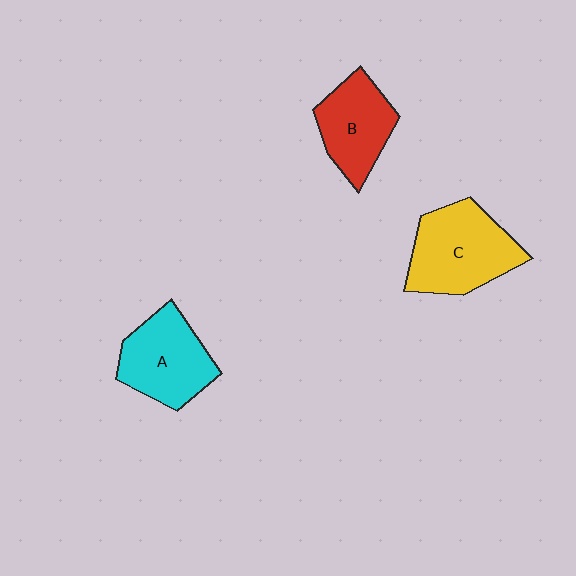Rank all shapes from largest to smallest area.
From largest to smallest: C (yellow), A (cyan), B (red).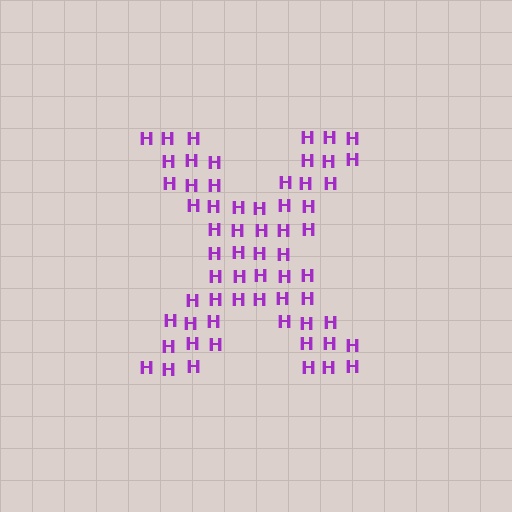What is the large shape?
The large shape is the letter X.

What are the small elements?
The small elements are letter H's.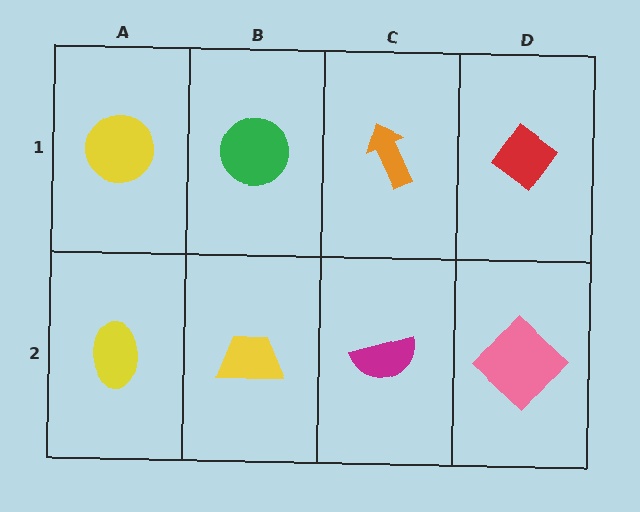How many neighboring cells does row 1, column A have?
2.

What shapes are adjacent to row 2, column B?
A green circle (row 1, column B), a yellow ellipse (row 2, column A), a magenta semicircle (row 2, column C).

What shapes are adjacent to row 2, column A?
A yellow circle (row 1, column A), a yellow trapezoid (row 2, column B).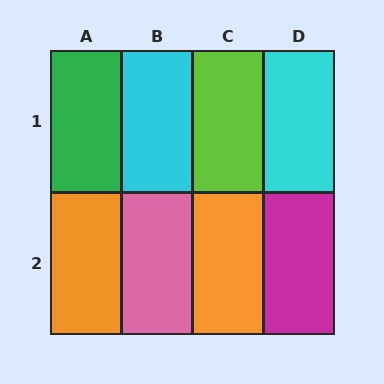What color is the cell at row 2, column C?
Orange.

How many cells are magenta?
1 cell is magenta.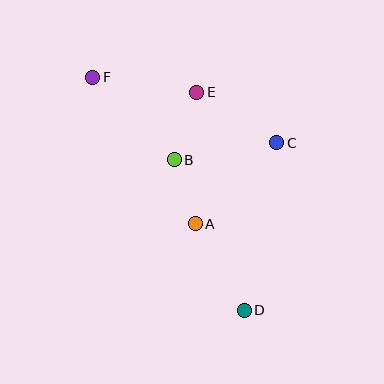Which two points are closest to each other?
Points A and B are closest to each other.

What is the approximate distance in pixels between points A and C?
The distance between A and C is approximately 115 pixels.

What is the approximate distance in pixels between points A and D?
The distance between A and D is approximately 100 pixels.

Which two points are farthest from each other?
Points D and F are farthest from each other.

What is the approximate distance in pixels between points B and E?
The distance between B and E is approximately 71 pixels.